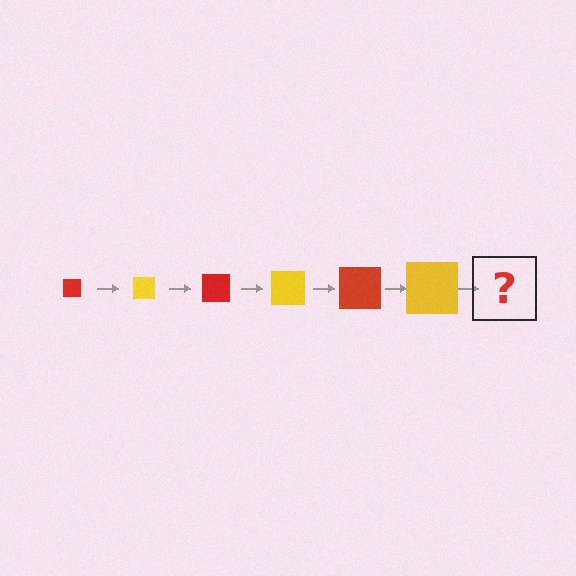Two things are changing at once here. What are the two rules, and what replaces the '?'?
The two rules are that the square grows larger each step and the color cycles through red and yellow. The '?' should be a red square, larger than the previous one.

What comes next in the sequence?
The next element should be a red square, larger than the previous one.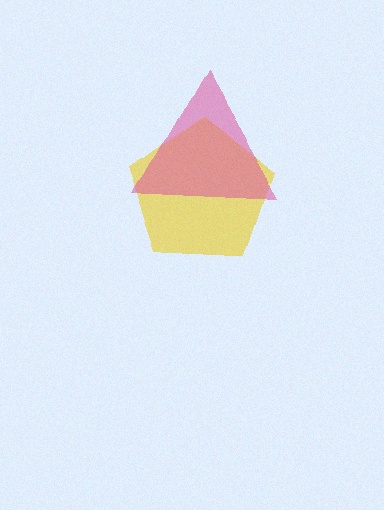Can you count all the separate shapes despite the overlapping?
Yes, there are 2 separate shapes.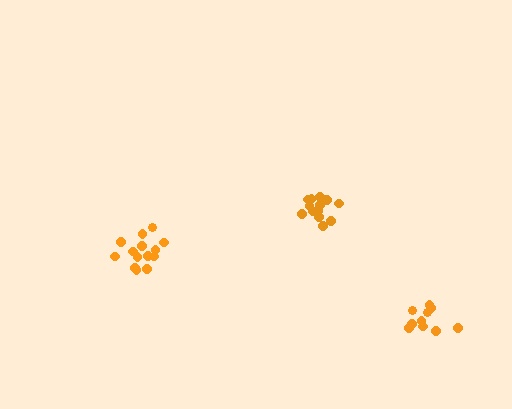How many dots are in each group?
Group 1: 14 dots, Group 2: 13 dots, Group 3: 11 dots (38 total).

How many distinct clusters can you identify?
There are 3 distinct clusters.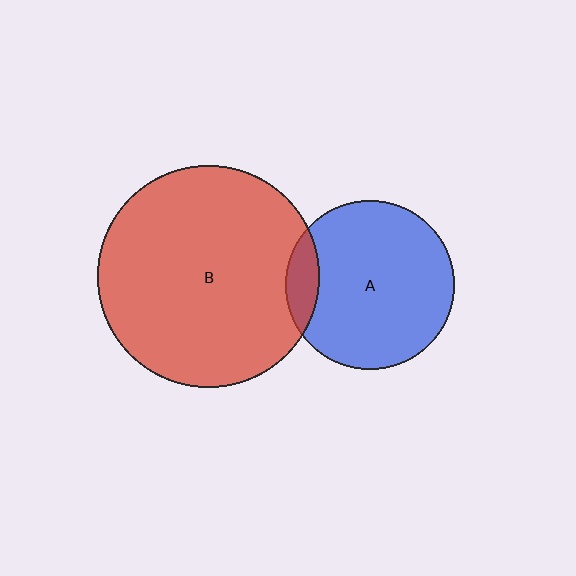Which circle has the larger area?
Circle B (red).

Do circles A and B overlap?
Yes.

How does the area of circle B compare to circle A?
Approximately 1.7 times.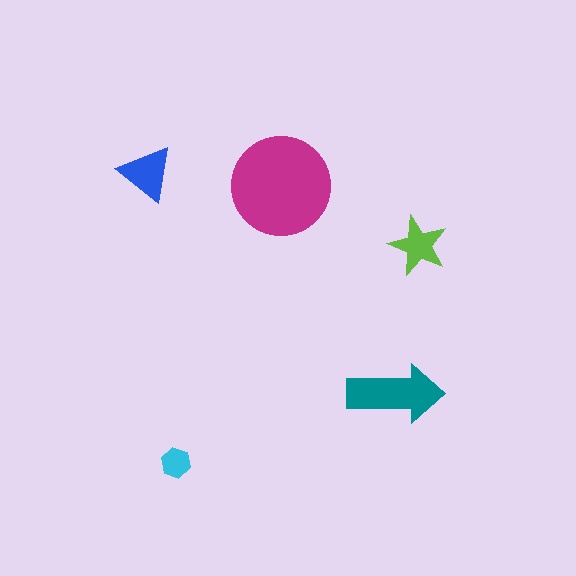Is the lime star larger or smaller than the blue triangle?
Smaller.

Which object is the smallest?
The cyan hexagon.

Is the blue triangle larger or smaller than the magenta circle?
Smaller.